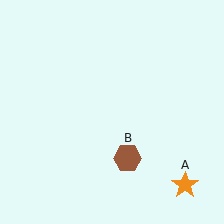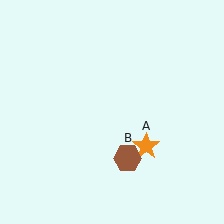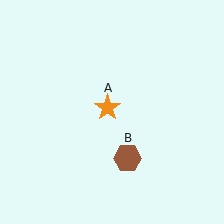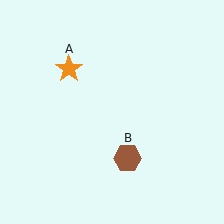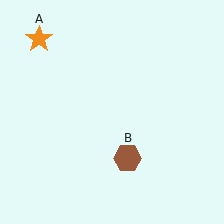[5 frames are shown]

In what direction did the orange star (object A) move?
The orange star (object A) moved up and to the left.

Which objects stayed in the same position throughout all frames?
Brown hexagon (object B) remained stationary.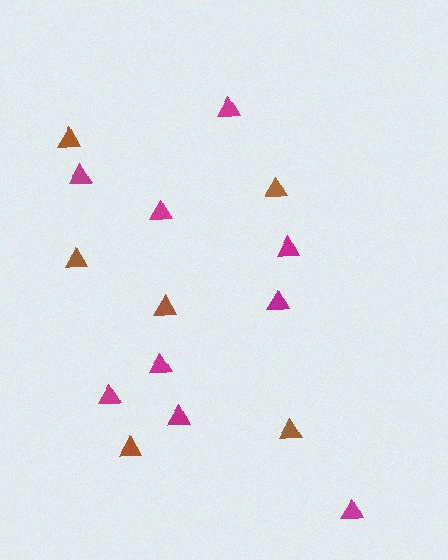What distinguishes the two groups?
There are 2 groups: one group of magenta triangles (9) and one group of brown triangles (6).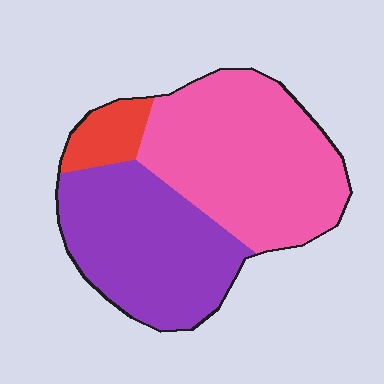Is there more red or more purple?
Purple.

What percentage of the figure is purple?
Purple takes up between a quarter and a half of the figure.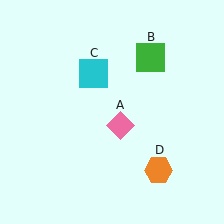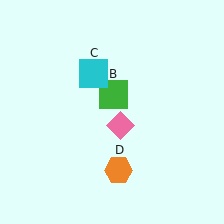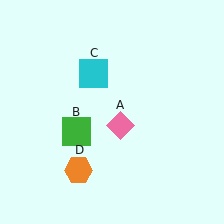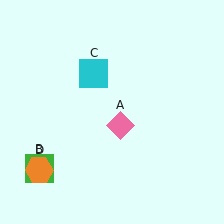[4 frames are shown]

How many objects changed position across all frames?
2 objects changed position: green square (object B), orange hexagon (object D).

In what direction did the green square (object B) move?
The green square (object B) moved down and to the left.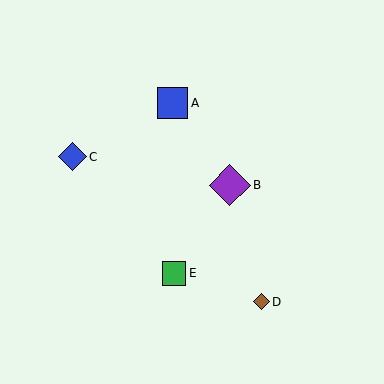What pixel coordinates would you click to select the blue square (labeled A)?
Click at (173, 103) to select the blue square A.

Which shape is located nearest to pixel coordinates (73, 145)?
The blue diamond (labeled C) at (72, 157) is nearest to that location.